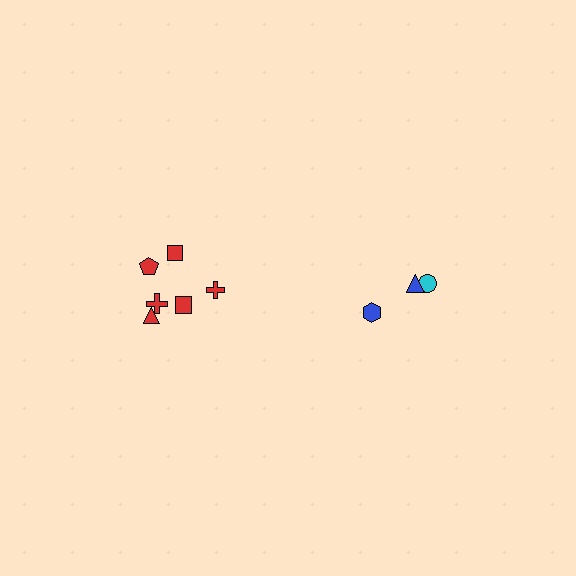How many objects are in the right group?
There are 3 objects.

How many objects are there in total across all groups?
There are 9 objects.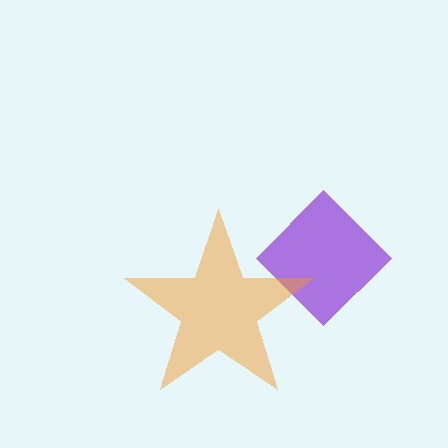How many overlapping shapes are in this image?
There are 2 overlapping shapes in the image.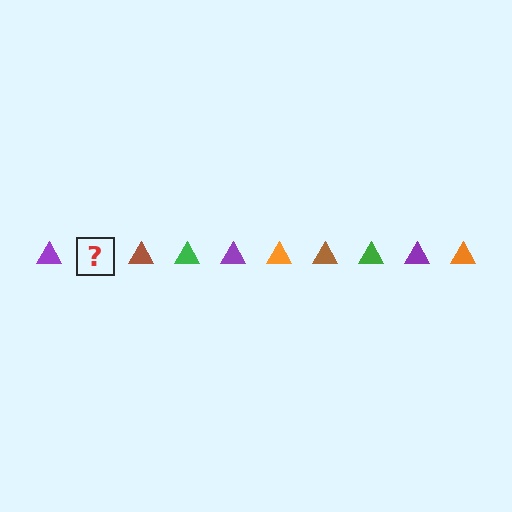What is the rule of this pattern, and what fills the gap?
The rule is that the pattern cycles through purple, orange, brown, green triangles. The gap should be filled with an orange triangle.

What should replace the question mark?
The question mark should be replaced with an orange triangle.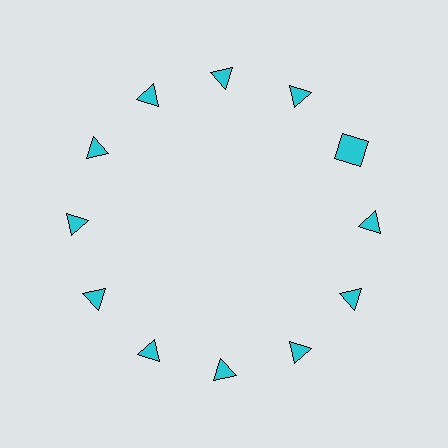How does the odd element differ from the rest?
It has a different shape: square instead of triangle.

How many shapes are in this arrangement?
There are 12 shapes arranged in a ring pattern.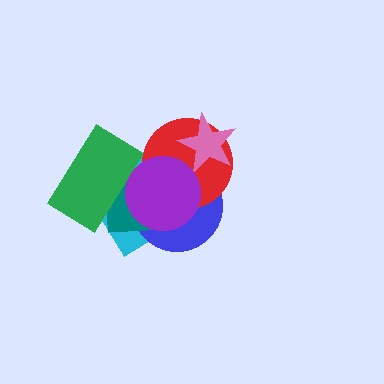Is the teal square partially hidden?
Yes, it is partially covered by another shape.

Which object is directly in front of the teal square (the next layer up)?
The red circle is directly in front of the teal square.